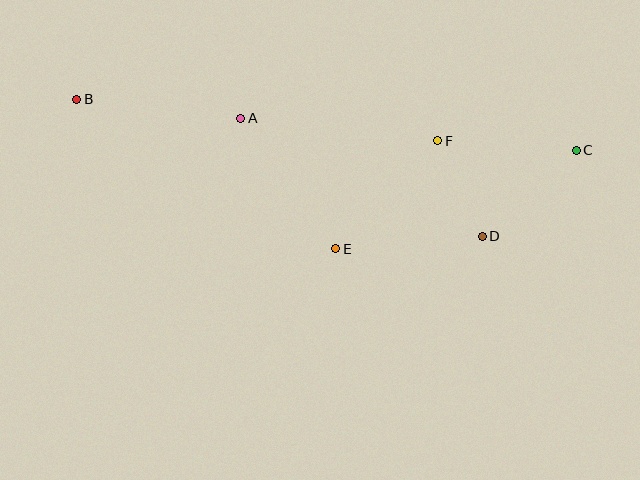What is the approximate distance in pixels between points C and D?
The distance between C and D is approximately 127 pixels.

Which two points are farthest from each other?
Points B and C are farthest from each other.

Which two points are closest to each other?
Points D and F are closest to each other.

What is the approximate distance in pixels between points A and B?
The distance between A and B is approximately 165 pixels.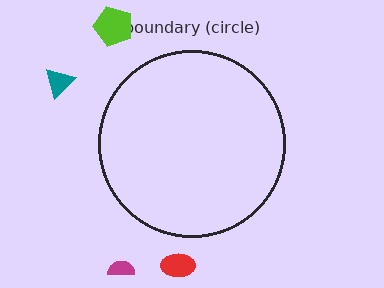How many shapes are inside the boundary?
0 inside, 4 outside.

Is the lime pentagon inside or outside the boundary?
Outside.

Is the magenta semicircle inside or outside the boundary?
Outside.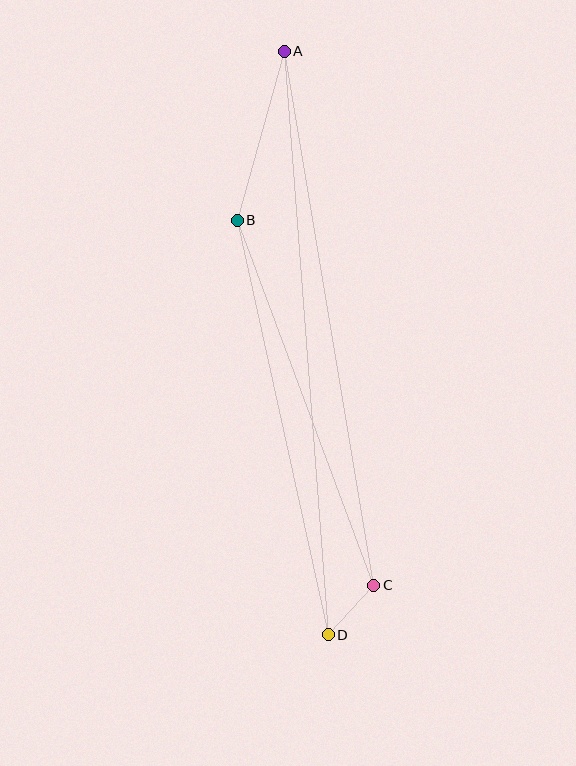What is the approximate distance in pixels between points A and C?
The distance between A and C is approximately 542 pixels.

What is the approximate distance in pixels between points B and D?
The distance between B and D is approximately 424 pixels.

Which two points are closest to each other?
Points C and D are closest to each other.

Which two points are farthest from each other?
Points A and D are farthest from each other.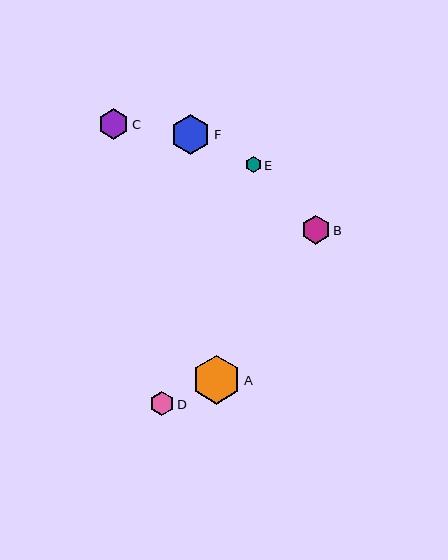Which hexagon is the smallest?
Hexagon E is the smallest with a size of approximately 16 pixels.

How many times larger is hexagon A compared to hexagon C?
Hexagon A is approximately 1.6 times the size of hexagon C.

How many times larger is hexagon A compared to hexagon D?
Hexagon A is approximately 2.0 times the size of hexagon D.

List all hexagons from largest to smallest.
From largest to smallest: A, F, C, B, D, E.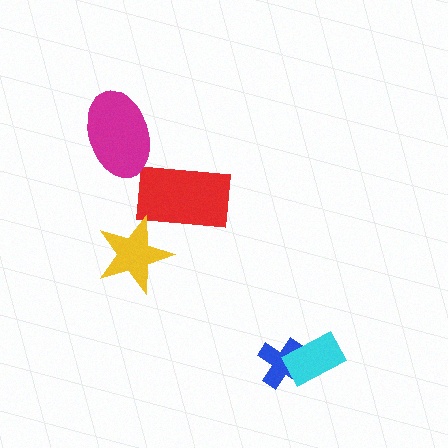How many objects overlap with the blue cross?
1 object overlaps with the blue cross.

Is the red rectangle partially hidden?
Yes, it is partially covered by another shape.